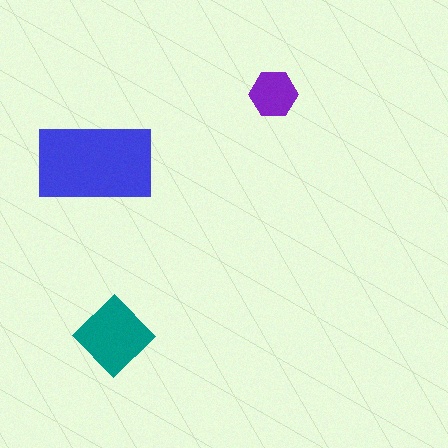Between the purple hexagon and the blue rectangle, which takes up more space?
The blue rectangle.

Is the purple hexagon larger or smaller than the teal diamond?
Smaller.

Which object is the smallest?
The purple hexagon.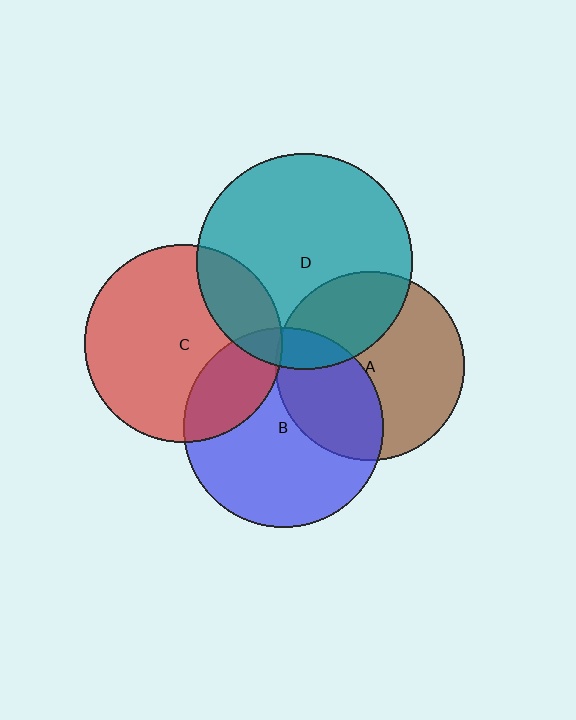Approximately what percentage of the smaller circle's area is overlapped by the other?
Approximately 5%.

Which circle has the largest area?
Circle D (teal).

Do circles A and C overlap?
Yes.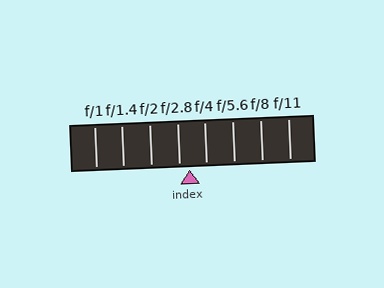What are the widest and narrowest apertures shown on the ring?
The widest aperture shown is f/1 and the narrowest is f/11.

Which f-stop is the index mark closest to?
The index mark is closest to f/2.8.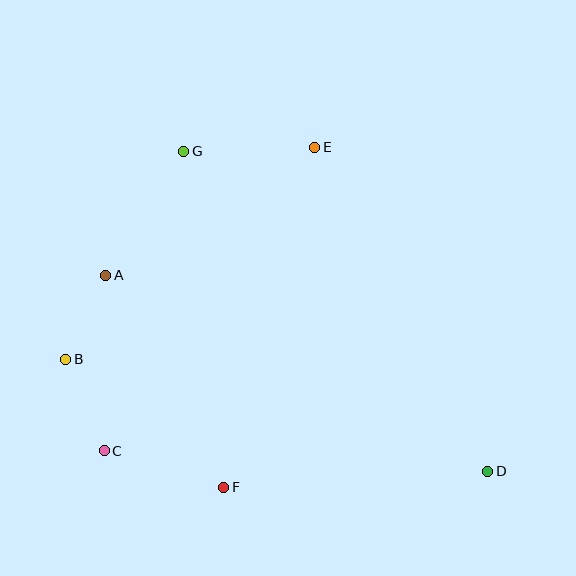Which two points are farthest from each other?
Points D and G are farthest from each other.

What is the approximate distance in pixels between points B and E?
The distance between B and E is approximately 327 pixels.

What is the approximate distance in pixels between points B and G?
The distance between B and G is approximately 239 pixels.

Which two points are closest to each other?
Points A and B are closest to each other.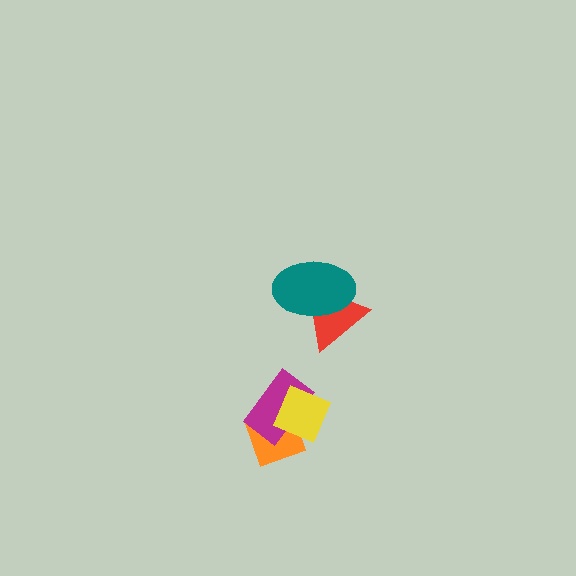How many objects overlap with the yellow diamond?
2 objects overlap with the yellow diamond.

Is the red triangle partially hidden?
Yes, it is partially covered by another shape.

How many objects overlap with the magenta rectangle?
2 objects overlap with the magenta rectangle.